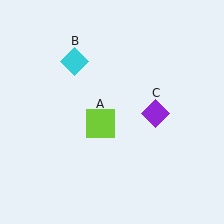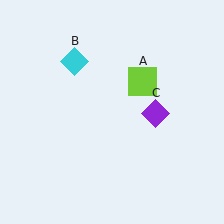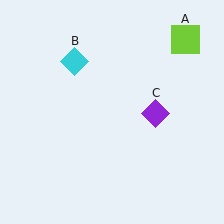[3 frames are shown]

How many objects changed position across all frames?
1 object changed position: lime square (object A).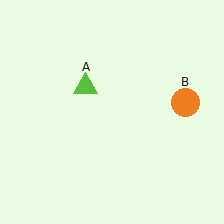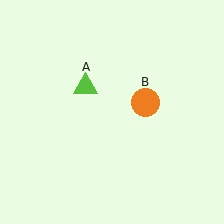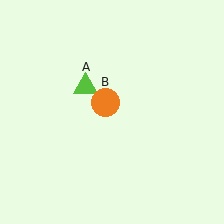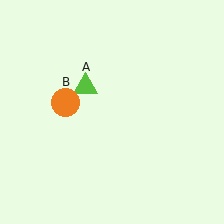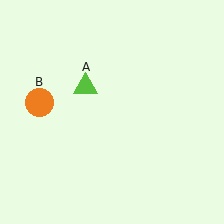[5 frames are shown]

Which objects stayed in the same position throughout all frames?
Lime triangle (object A) remained stationary.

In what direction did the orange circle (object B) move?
The orange circle (object B) moved left.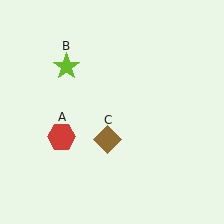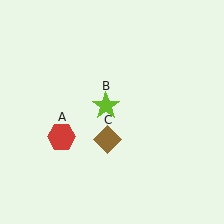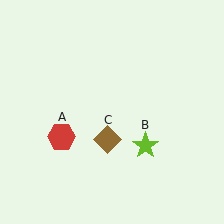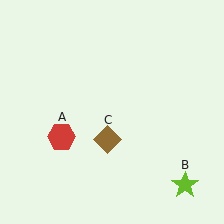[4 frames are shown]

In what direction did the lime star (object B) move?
The lime star (object B) moved down and to the right.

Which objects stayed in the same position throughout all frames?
Red hexagon (object A) and brown diamond (object C) remained stationary.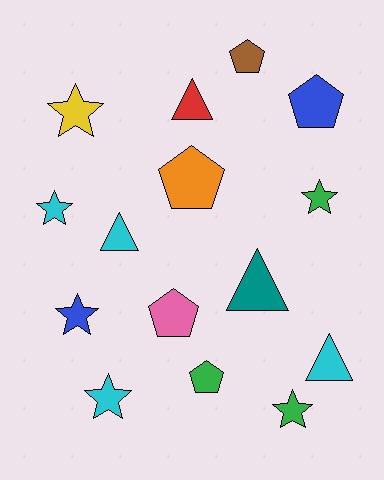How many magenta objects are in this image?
There are no magenta objects.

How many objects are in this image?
There are 15 objects.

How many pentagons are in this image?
There are 5 pentagons.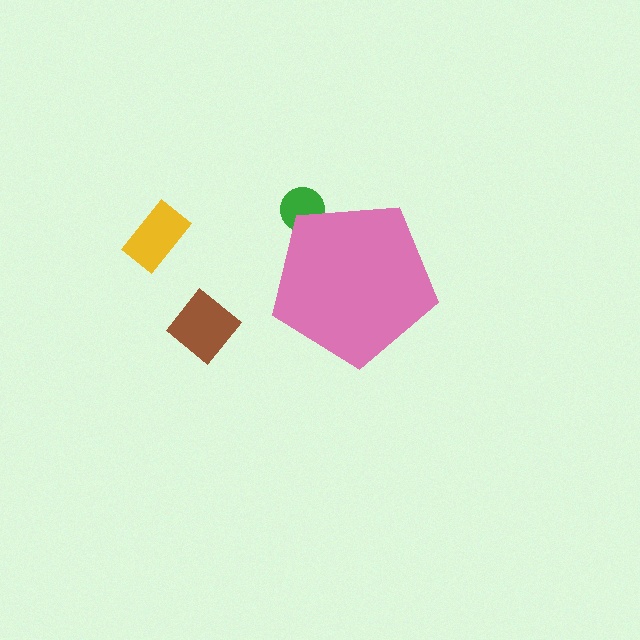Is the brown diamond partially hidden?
No, the brown diamond is fully visible.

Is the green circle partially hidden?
Yes, the green circle is partially hidden behind the pink pentagon.